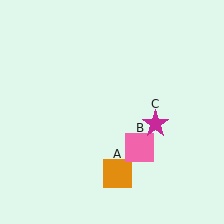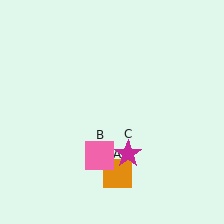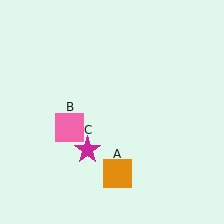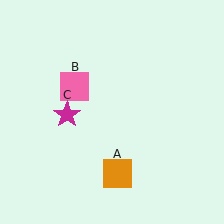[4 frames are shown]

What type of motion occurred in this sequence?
The pink square (object B), magenta star (object C) rotated clockwise around the center of the scene.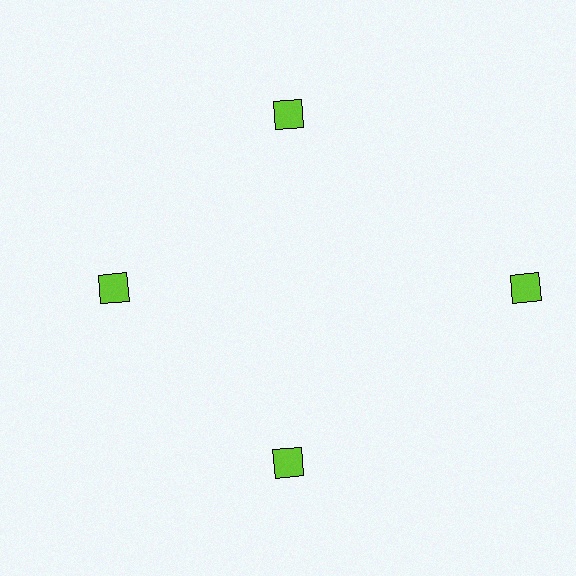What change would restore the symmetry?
The symmetry would be restored by moving it inward, back onto the ring so that all 4 diamonds sit at equal angles and equal distance from the center.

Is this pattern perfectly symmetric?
No. The 4 lime diamonds are arranged in a ring, but one element near the 3 o'clock position is pushed outward from the center, breaking the 4-fold rotational symmetry.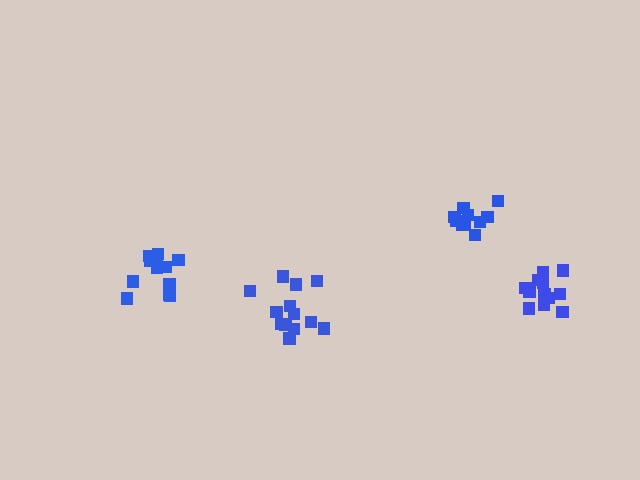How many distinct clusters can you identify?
There are 4 distinct clusters.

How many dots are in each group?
Group 1: 13 dots, Group 2: 13 dots, Group 3: 13 dots, Group 4: 10 dots (49 total).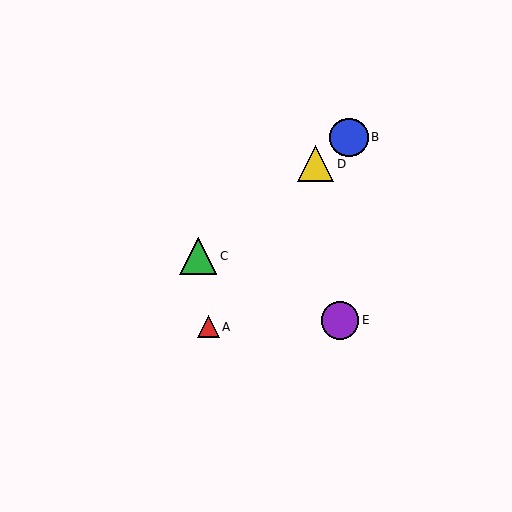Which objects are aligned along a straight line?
Objects B, C, D are aligned along a straight line.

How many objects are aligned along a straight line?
3 objects (B, C, D) are aligned along a straight line.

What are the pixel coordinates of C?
Object C is at (198, 256).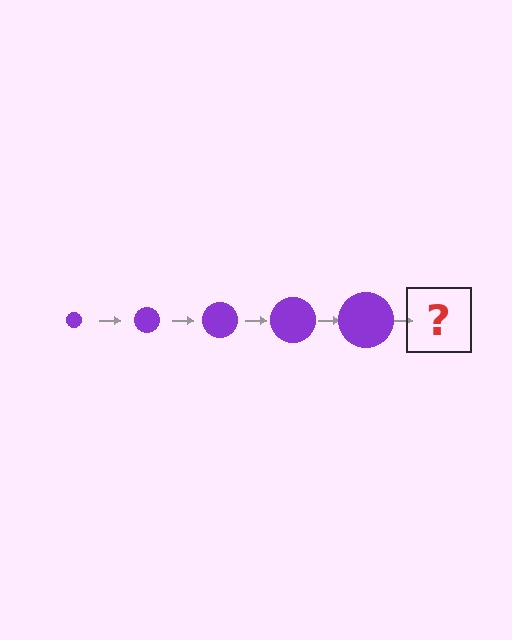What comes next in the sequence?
The next element should be a purple circle, larger than the previous one.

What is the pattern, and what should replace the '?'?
The pattern is that the circle gets progressively larger each step. The '?' should be a purple circle, larger than the previous one.